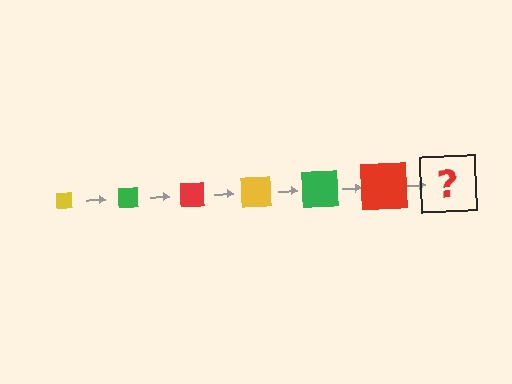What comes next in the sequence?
The next element should be a yellow square, larger than the previous one.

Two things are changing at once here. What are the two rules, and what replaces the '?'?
The two rules are that the square grows larger each step and the color cycles through yellow, green, and red. The '?' should be a yellow square, larger than the previous one.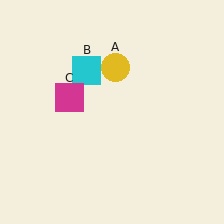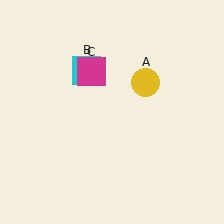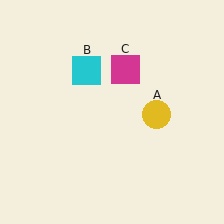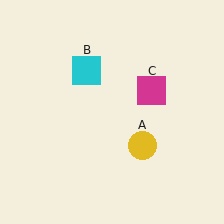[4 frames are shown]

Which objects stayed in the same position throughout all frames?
Cyan square (object B) remained stationary.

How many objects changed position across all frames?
2 objects changed position: yellow circle (object A), magenta square (object C).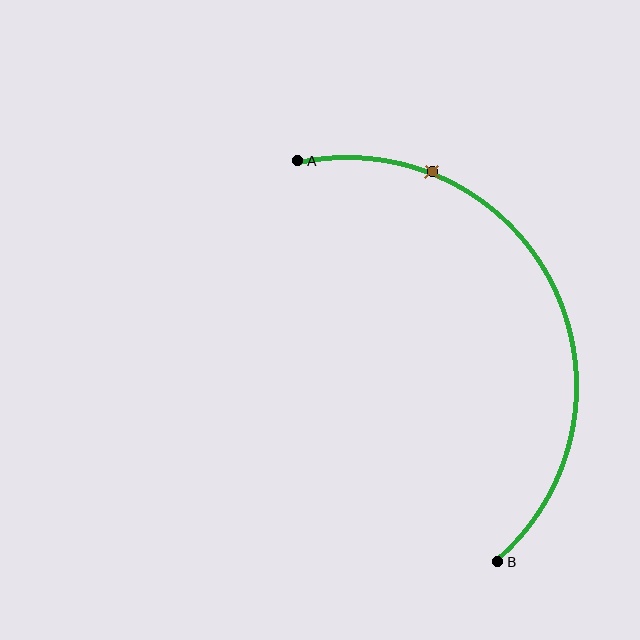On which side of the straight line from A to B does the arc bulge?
The arc bulges to the right of the straight line connecting A and B.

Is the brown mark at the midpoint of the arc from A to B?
No. The brown mark lies on the arc but is closer to endpoint A. The arc midpoint would be at the point on the curve equidistant along the arc from both A and B.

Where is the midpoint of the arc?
The arc midpoint is the point on the curve farthest from the straight line joining A and B. It sits to the right of that line.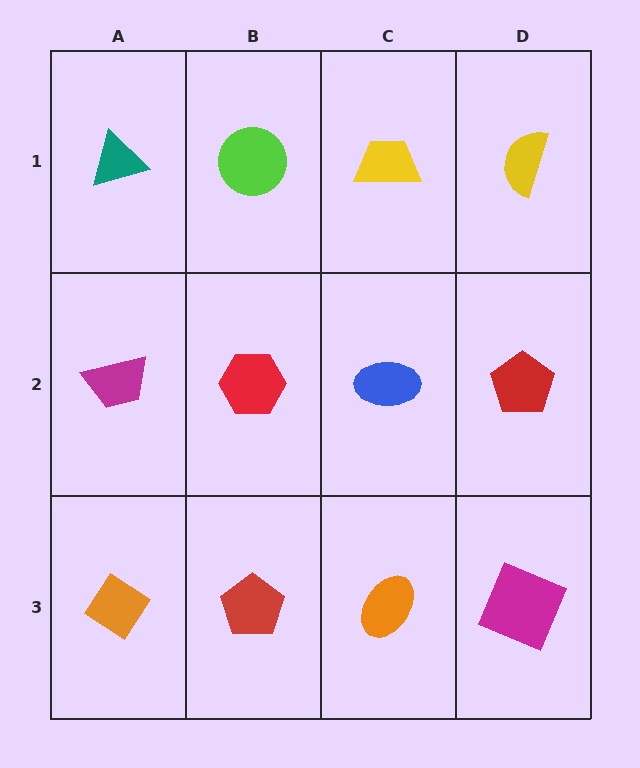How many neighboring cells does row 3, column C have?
3.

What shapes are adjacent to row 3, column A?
A magenta trapezoid (row 2, column A), a red pentagon (row 3, column B).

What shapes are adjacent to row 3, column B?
A red hexagon (row 2, column B), an orange diamond (row 3, column A), an orange ellipse (row 3, column C).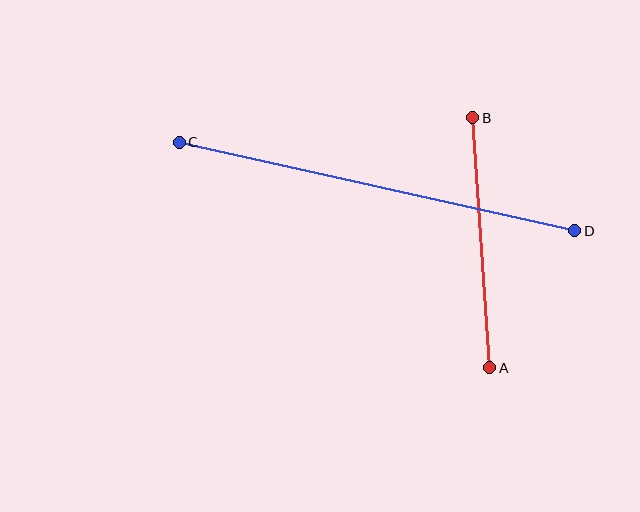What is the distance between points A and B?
The distance is approximately 250 pixels.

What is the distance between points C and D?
The distance is approximately 405 pixels.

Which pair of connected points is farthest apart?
Points C and D are farthest apart.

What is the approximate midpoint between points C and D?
The midpoint is at approximately (377, 187) pixels.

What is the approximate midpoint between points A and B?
The midpoint is at approximately (481, 243) pixels.